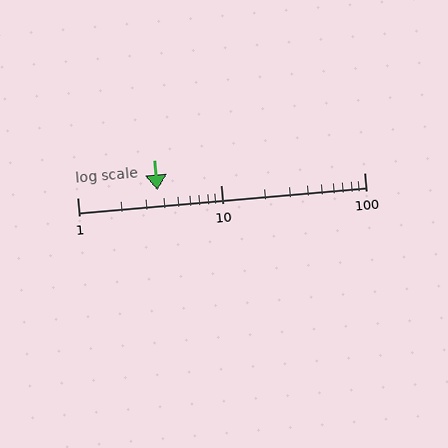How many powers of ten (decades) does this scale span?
The scale spans 2 decades, from 1 to 100.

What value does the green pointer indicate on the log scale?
The pointer indicates approximately 3.6.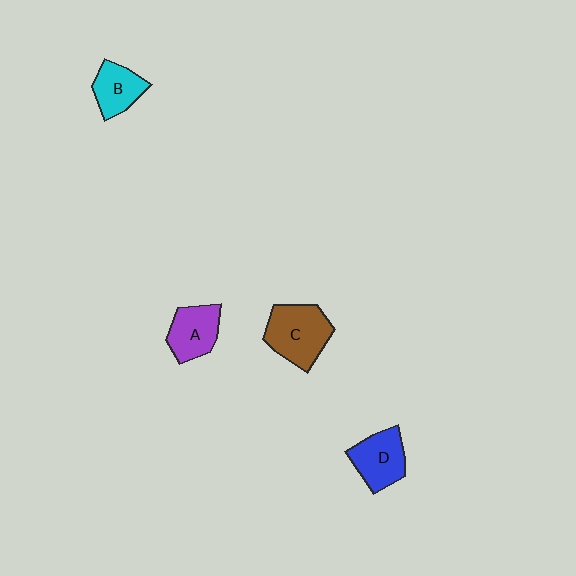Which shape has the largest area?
Shape C (brown).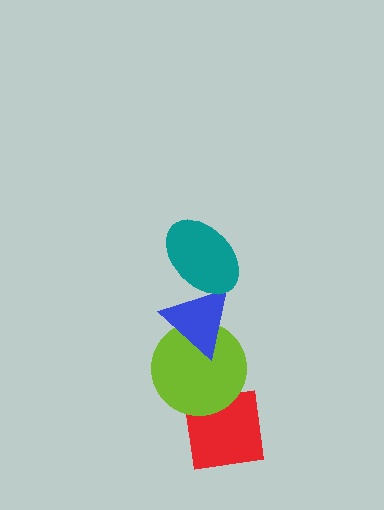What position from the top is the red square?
The red square is 4th from the top.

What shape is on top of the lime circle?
The blue triangle is on top of the lime circle.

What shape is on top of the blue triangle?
The teal ellipse is on top of the blue triangle.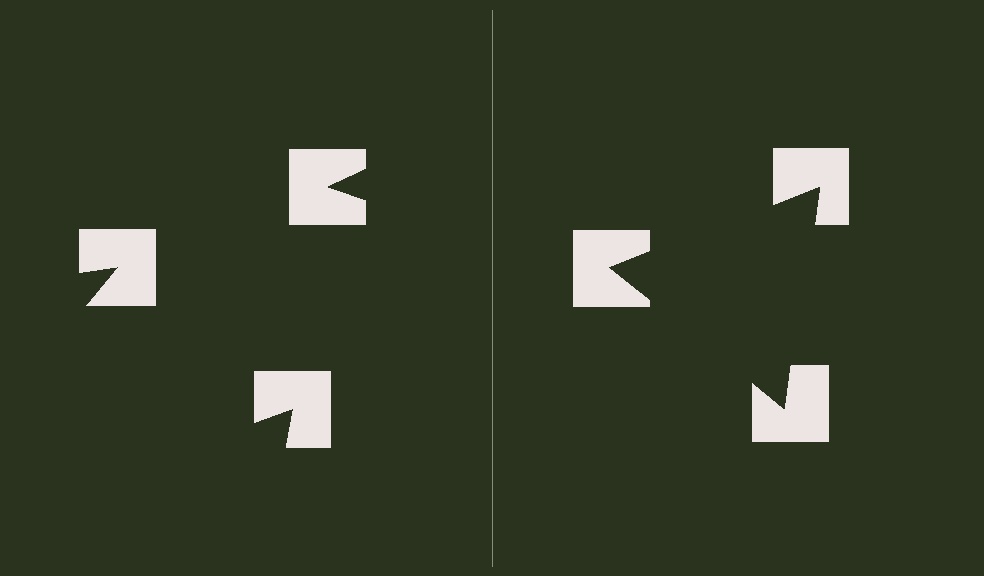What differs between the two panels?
The notched squares are positioned identically on both sides; only the wedge orientations differ. On the right they align to a triangle; on the left they are misaligned.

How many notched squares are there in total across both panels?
6 — 3 on each side.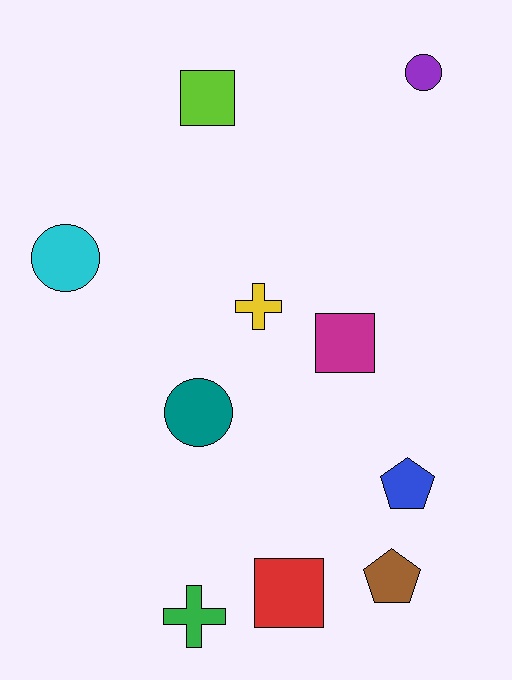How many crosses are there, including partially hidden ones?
There are 2 crosses.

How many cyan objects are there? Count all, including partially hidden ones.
There is 1 cyan object.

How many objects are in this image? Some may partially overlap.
There are 10 objects.